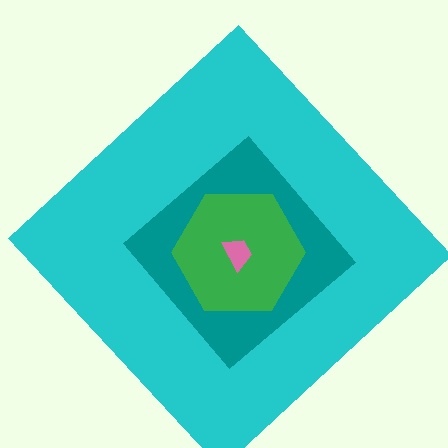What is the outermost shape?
The cyan diamond.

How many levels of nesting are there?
4.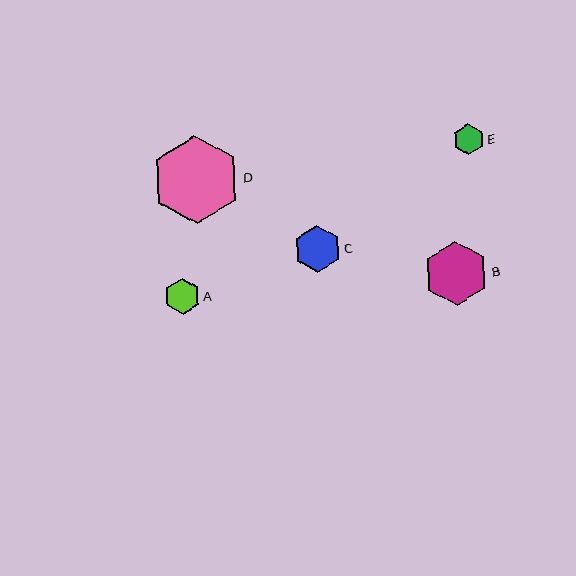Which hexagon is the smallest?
Hexagon E is the smallest with a size of approximately 31 pixels.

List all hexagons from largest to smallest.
From largest to smallest: D, B, C, A, E.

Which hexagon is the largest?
Hexagon D is the largest with a size of approximately 88 pixels.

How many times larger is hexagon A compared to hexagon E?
Hexagon A is approximately 1.2 times the size of hexagon E.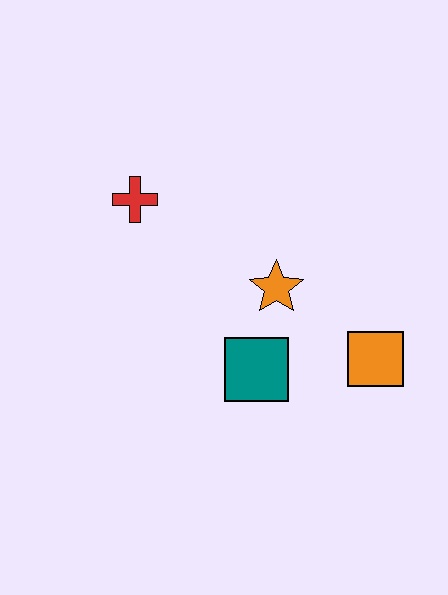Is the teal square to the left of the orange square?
Yes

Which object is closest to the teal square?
The orange star is closest to the teal square.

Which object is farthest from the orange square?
The red cross is farthest from the orange square.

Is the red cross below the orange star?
No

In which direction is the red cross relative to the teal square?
The red cross is above the teal square.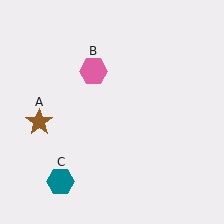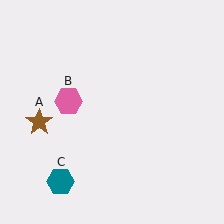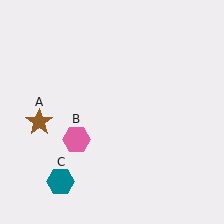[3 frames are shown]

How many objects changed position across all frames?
1 object changed position: pink hexagon (object B).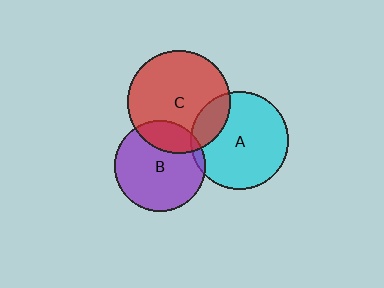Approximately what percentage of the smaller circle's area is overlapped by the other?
Approximately 25%.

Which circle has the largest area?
Circle C (red).